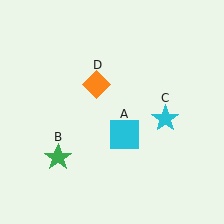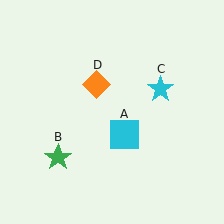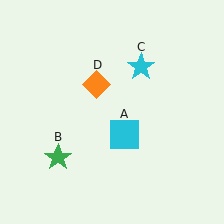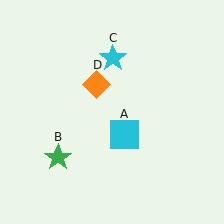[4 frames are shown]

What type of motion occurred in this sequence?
The cyan star (object C) rotated counterclockwise around the center of the scene.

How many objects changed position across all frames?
1 object changed position: cyan star (object C).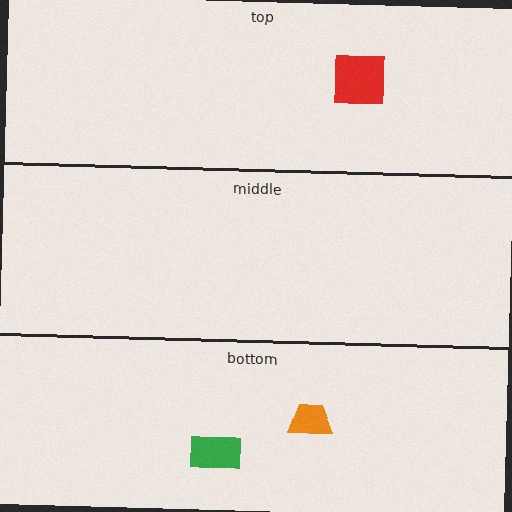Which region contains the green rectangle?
The bottom region.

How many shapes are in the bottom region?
2.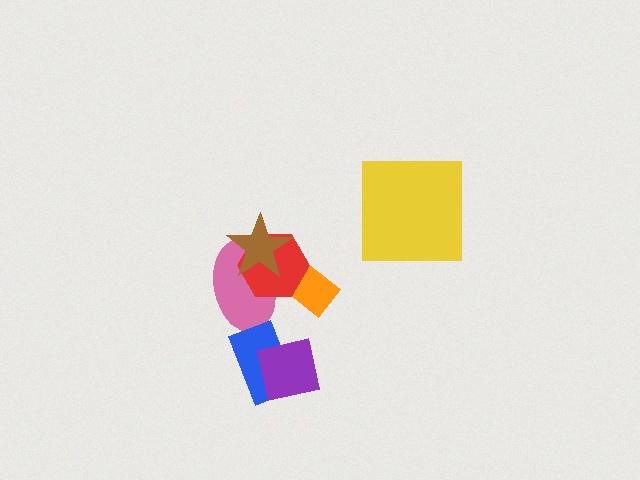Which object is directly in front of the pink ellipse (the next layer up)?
The orange rectangle is directly in front of the pink ellipse.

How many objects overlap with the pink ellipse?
3 objects overlap with the pink ellipse.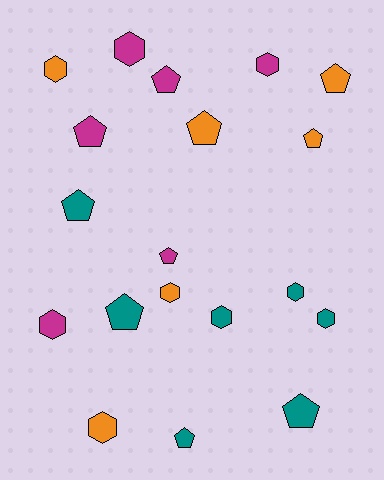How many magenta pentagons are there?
There are 3 magenta pentagons.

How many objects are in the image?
There are 19 objects.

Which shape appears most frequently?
Pentagon, with 10 objects.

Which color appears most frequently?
Teal, with 7 objects.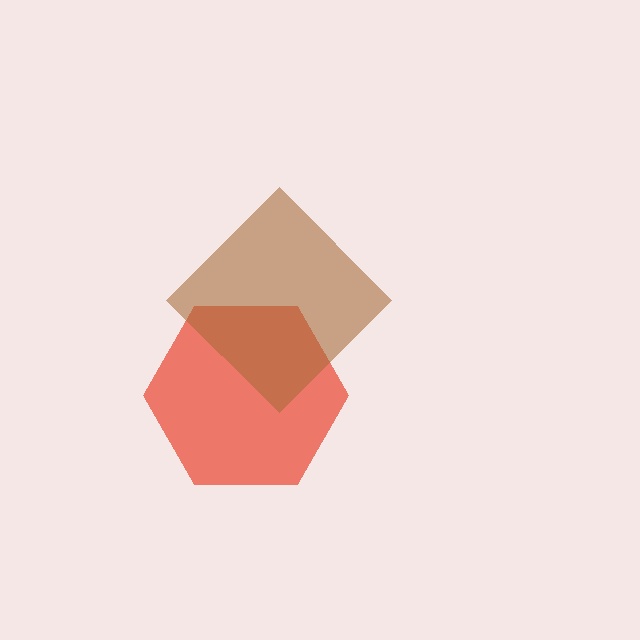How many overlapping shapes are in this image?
There are 2 overlapping shapes in the image.